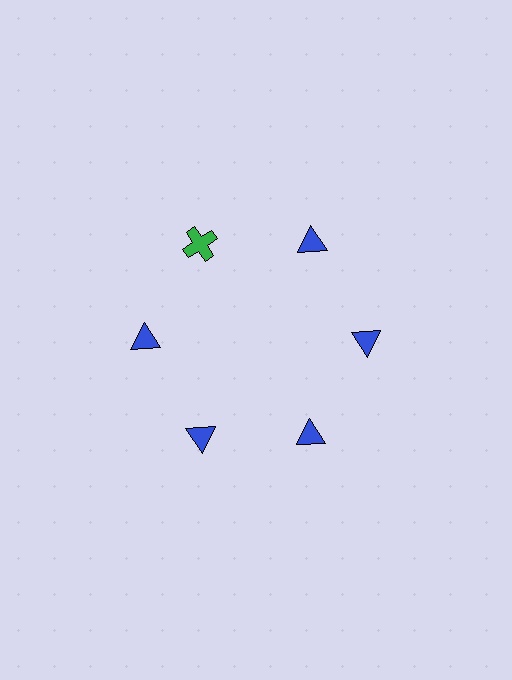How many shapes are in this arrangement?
There are 6 shapes arranged in a ring pattern.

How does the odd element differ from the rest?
It differs in both color (green instead of blue) and shape (cross instead of triangle).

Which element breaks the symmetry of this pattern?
The green cross at roughly the 11 o'clock position breaks the symmetry. All other shapes are blue triangles.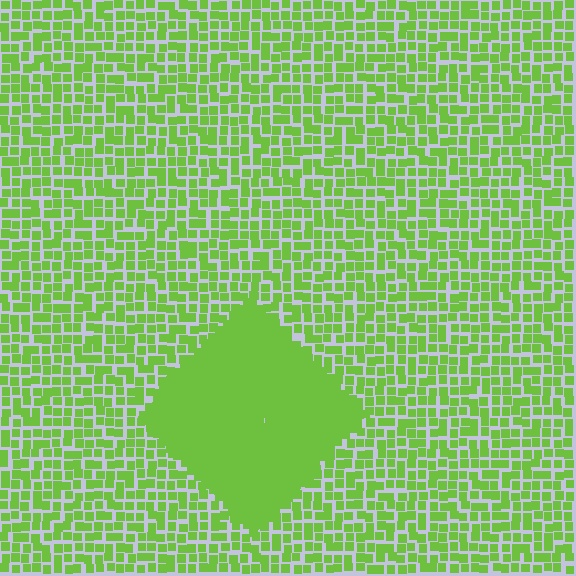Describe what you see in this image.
The image contains small lime elements arranged at two different densities. A diamond-shaped region is visible where the elements are more densely packed than the surrounding area.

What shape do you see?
I see a diamond.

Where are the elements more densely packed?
The elements are more densely packed inside the diamond boundary.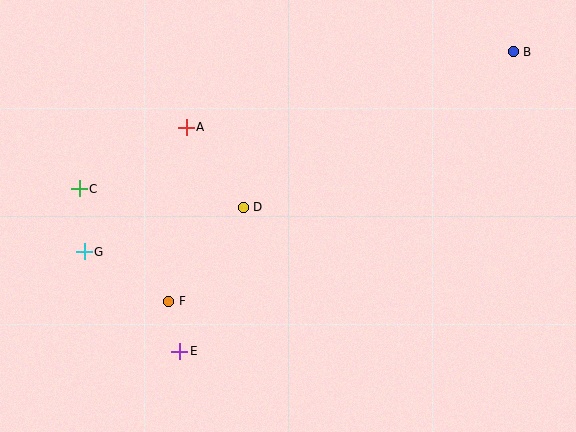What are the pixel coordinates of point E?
Point E is at (180, 351).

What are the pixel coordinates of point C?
Point C is at (79, 189).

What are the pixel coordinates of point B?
Point B is at (513, 52).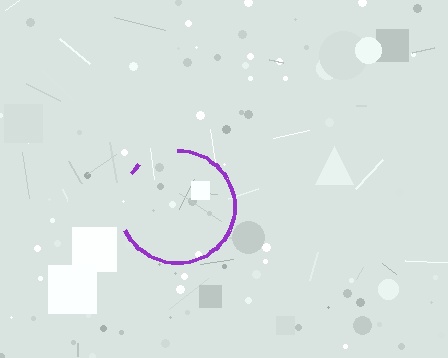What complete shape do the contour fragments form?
The contour fragments form a circle.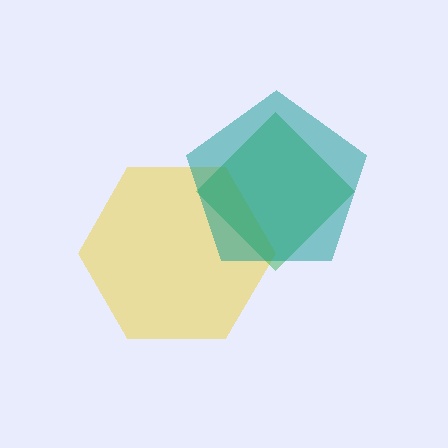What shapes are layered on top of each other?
The layered shapes are: a yellow hexagon, a green diamond, a teal pentagon.